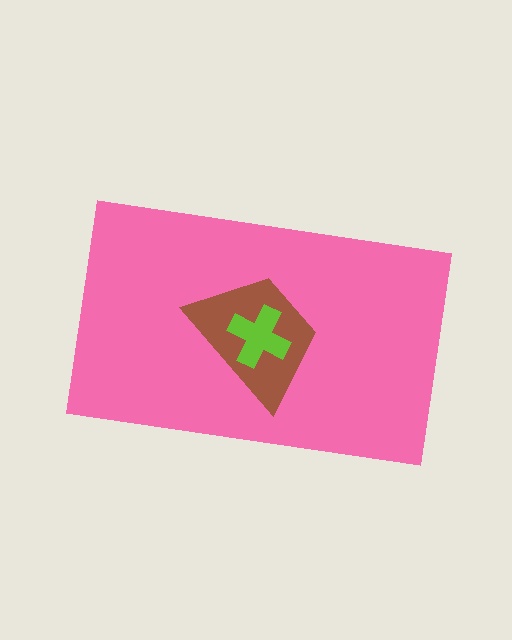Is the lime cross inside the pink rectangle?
Yes.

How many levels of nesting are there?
3.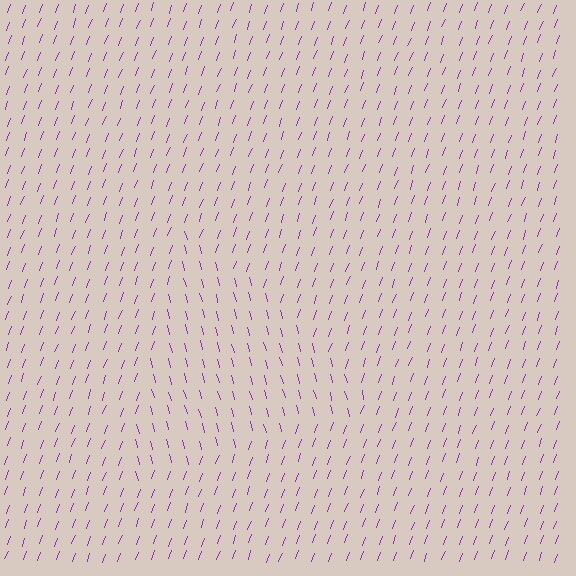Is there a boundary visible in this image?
Yes, there is a texture boundary formed by a change in line orientation.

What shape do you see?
I see a triangle.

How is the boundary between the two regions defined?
The boundary is defined purely by a change in line orientation (approximately 35 degrees difference). All lines are the same color and thickness.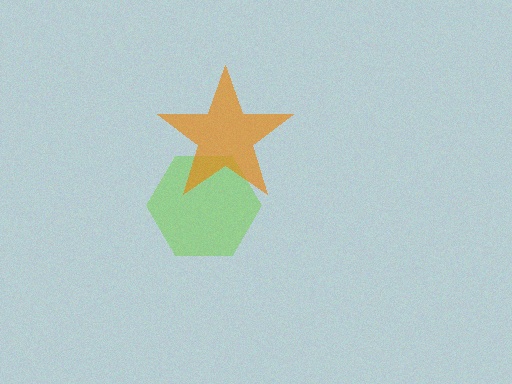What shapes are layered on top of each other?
The layered shapes are: a lime hexagon, an orange star.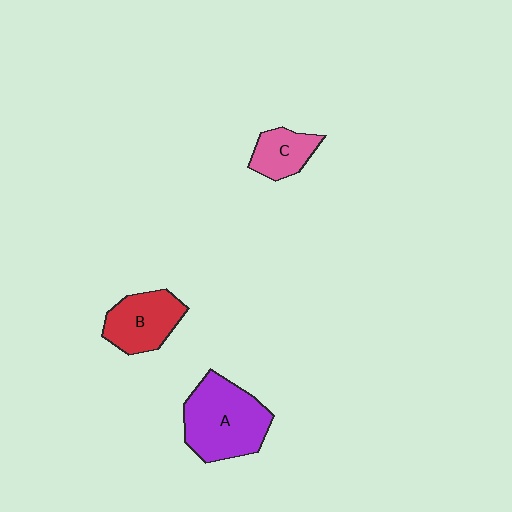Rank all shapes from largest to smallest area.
From largest to smallest: A (purple), B (red), C (pink).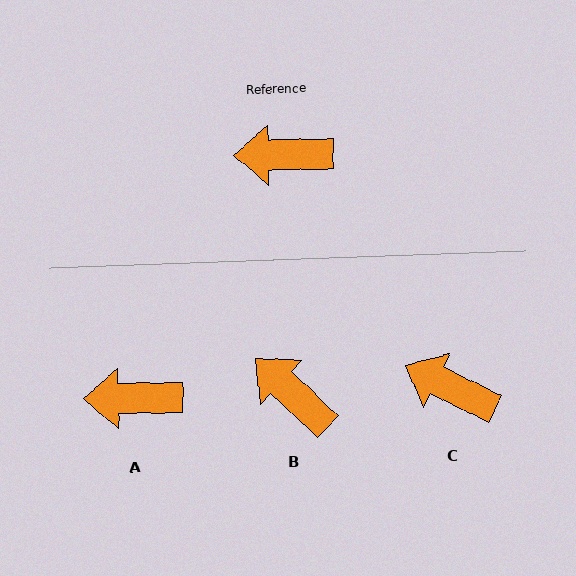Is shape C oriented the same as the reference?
No, it is off by about 27 degrees.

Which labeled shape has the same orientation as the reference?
A.